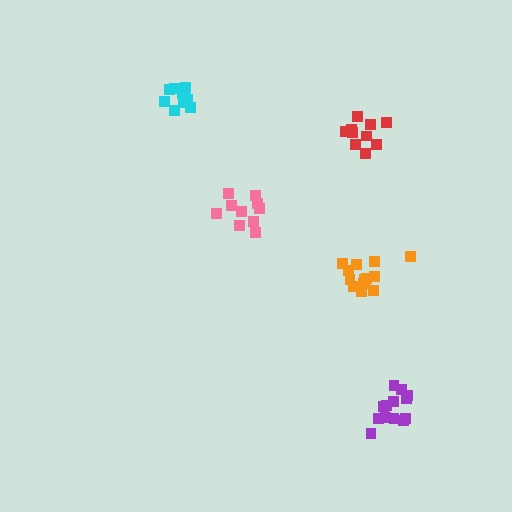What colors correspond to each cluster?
The clusters are colored: pink, red, cyan, orange, purple.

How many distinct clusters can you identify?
There are 5 distinct clusters.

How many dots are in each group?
Group 1: 10 dots, Group 2: 10 dots, Group 3: 11 dots, Group 4: 13 dots, Group 5: 13 dots (57 total).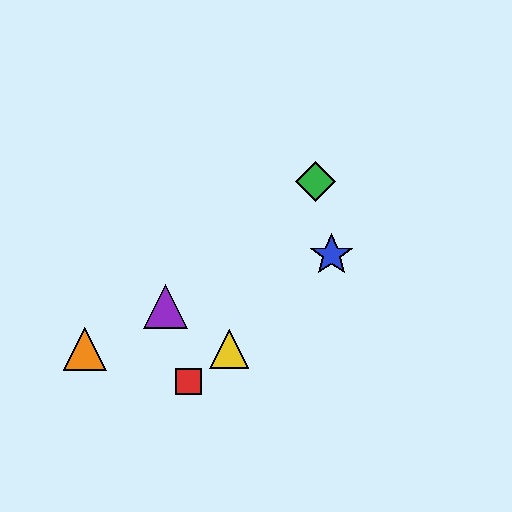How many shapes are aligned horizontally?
2 shapes (the yellow triangle, the orange triangle) are aligned horizontally.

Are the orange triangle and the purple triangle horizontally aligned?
No, the orange triangle is at y≈349 and the purple triangle is at y≈307.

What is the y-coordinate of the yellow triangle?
The yellow triangle is at y≈349.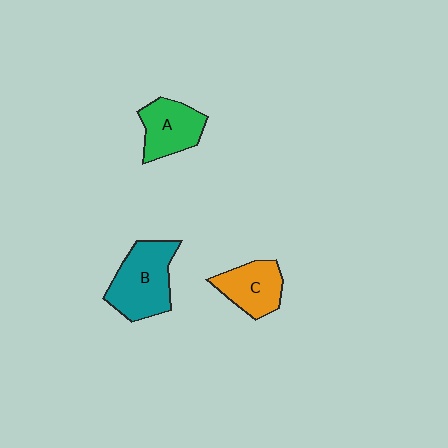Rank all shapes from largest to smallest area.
From largest to smallest: B (teal), A (green), C (orange).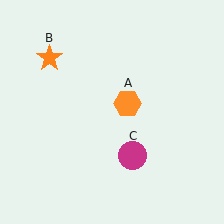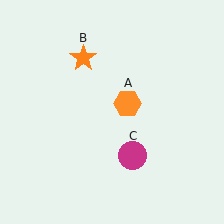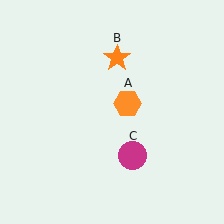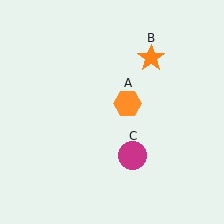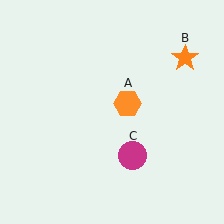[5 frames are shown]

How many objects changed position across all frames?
1 object changed position: orange star (object B).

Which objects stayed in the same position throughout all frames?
Orange hexagon (object A) and magenta circle (object C) remained stationary.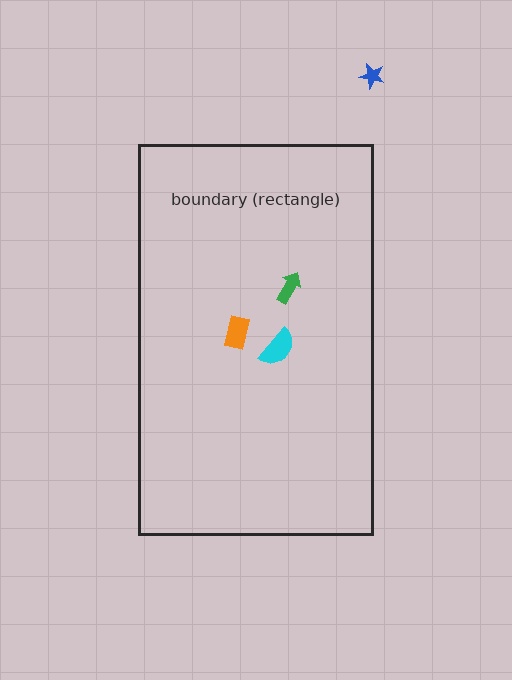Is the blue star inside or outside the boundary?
Outside.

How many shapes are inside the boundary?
3 inside, 1 outside.